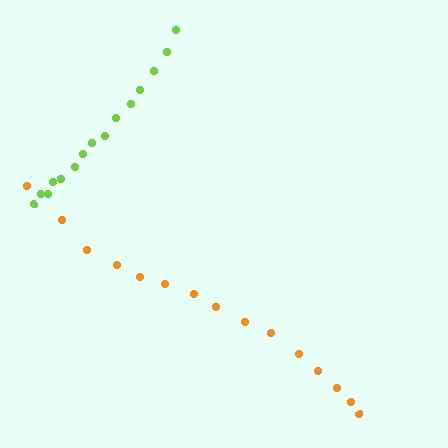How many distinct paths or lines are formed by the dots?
There are 2 distinct paths.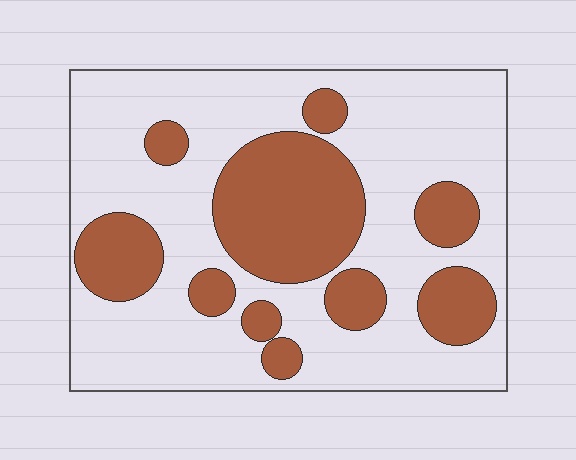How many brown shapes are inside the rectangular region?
10.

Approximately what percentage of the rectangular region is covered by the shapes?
Approximately 30%.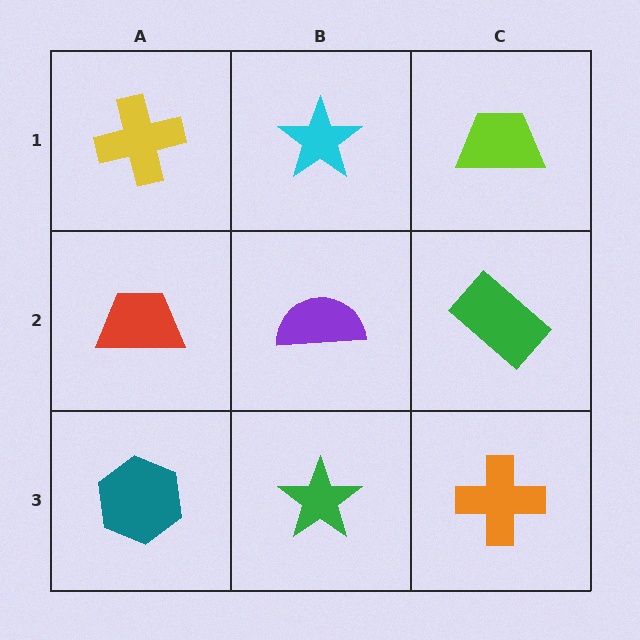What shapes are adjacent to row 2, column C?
A lime trapezoid (row 1, column C), an orange cross (row 3, column C), a purple semicircle (row 2, column B).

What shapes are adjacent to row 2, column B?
A cyan star (row 1, column B), a green star (row 3, column B), a red trapezoid (row 2, column A), a green rectangle (row 2, column C).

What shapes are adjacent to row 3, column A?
A red trapezoid (row 2, column A), a green star (row 3, column B).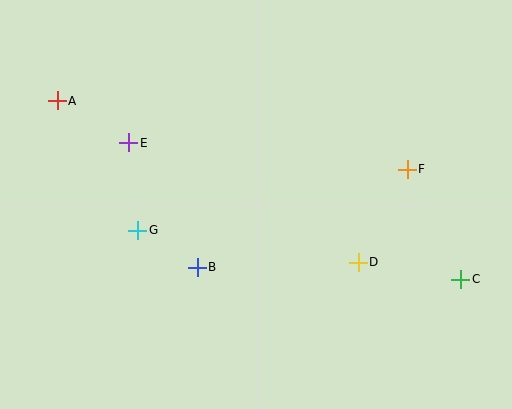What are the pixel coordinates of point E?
Point E is at (129, 143).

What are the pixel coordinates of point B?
Point B is at (197, 267).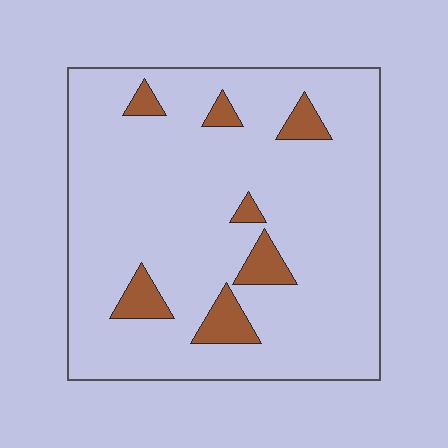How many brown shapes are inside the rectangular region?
7.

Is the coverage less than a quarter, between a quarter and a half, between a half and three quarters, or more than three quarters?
Less than a quarter.